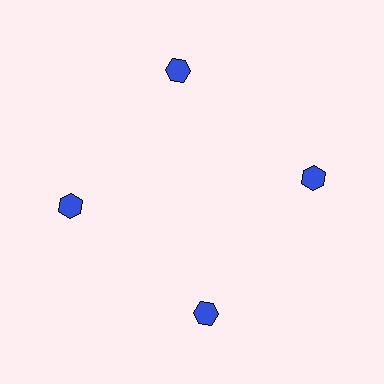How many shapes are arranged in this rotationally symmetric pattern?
There are 4 shapes, arranged in 4 groups of 1.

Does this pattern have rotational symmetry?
Yes, this pattern has 4-fold rotational symmetry. It looks the same after rotating 90 degrees around the center.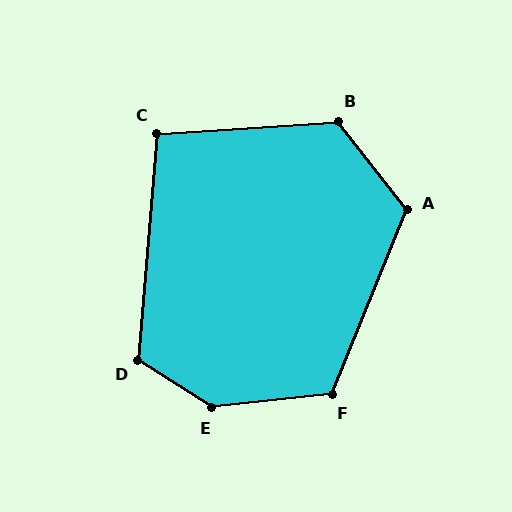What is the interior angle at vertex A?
Approximately 120 degrees (obtuse).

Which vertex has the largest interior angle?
E, at approximately 141 degrees.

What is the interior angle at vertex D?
Approximately 118 degrees (obtuse).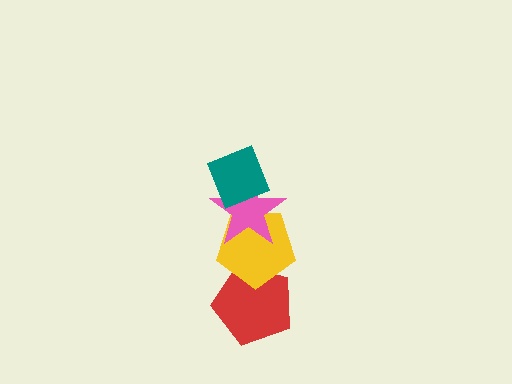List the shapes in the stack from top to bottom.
From top to bottom: the teal diamond, the pink star, the yellow pentagon, the red pentagon.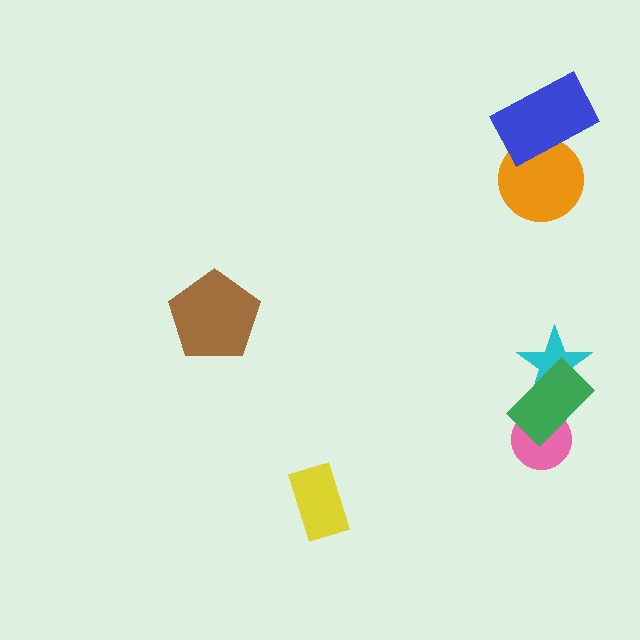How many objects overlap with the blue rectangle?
1 object overlaps with the blue rectangle.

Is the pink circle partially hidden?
Yes, it is partially covered by another shape.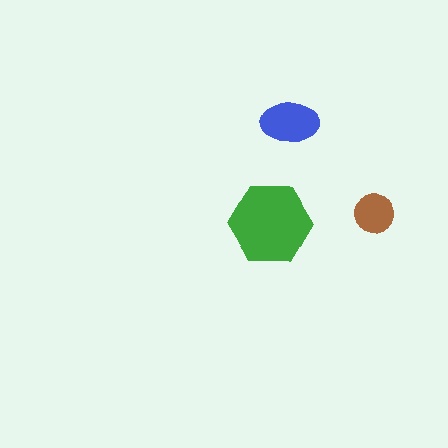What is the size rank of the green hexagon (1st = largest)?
1st.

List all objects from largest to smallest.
The green hexagon, the blue ellipse, the brown circle.